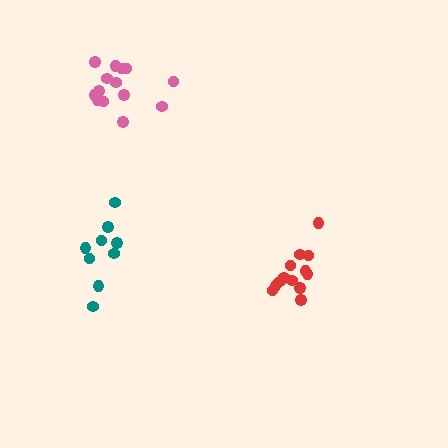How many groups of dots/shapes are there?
There are 3 groups.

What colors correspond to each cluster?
The clusters are colored: teal, red, pink.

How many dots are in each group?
Group 1: 9 dots, Group 2: 13 dots, Group 3: 14 dots (36 total).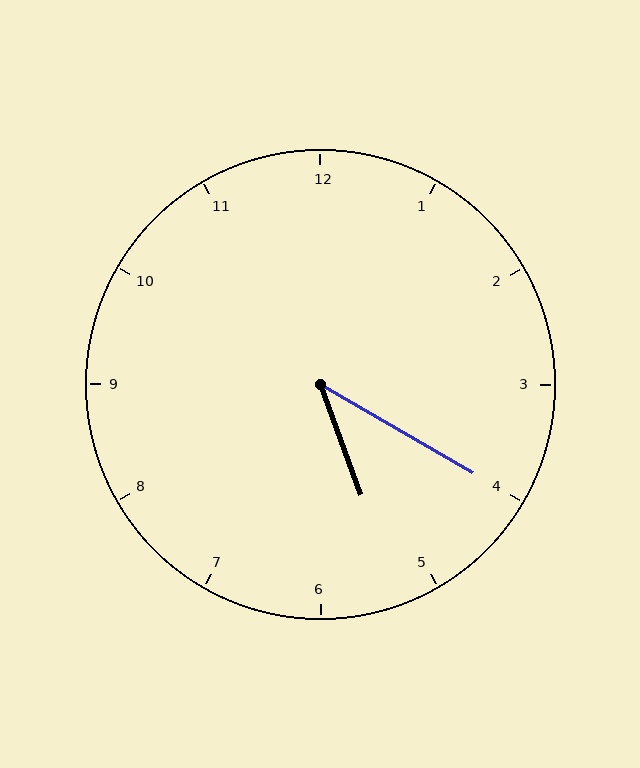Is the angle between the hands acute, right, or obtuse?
It is acute.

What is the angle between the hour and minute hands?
Approximately 40 degrees.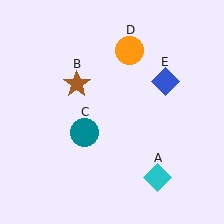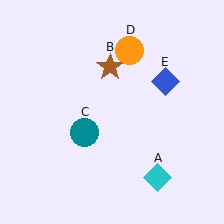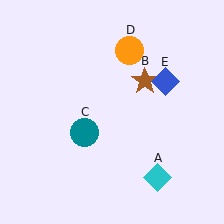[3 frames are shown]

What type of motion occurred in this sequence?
The brown star (object B) rotated clockwise around the center of the scene.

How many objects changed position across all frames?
1 object changed position: brown star (object B).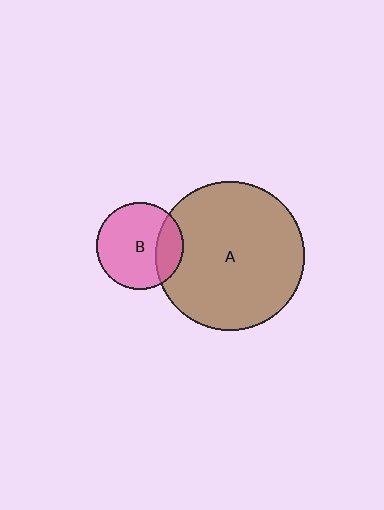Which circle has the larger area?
Circle A (brown).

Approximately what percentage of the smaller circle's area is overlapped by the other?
Approximately 20%.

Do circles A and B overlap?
Yes.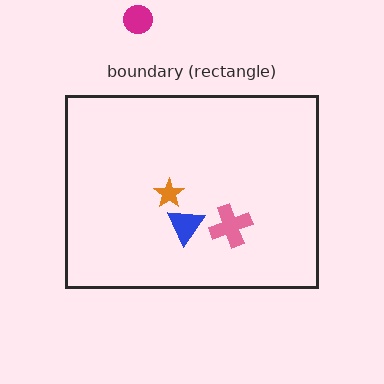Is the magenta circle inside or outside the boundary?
Outside.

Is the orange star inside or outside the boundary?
Inside.